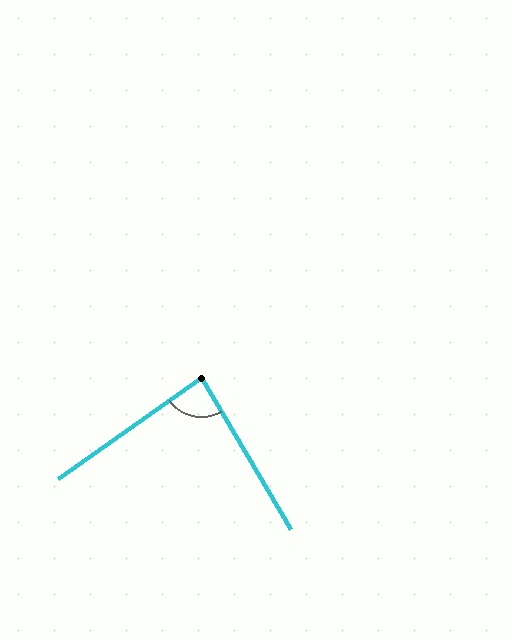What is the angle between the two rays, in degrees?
Approximately 85 degrees.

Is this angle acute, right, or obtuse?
It is acute.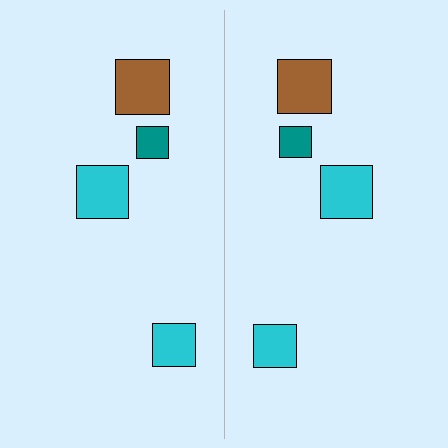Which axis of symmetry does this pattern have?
The pattern has a vertical axis of symmetry running through the center of the image.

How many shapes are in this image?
There are 8 shapes in this image.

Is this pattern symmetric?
Yes, this pattern has bilateral (reflection) symmetry.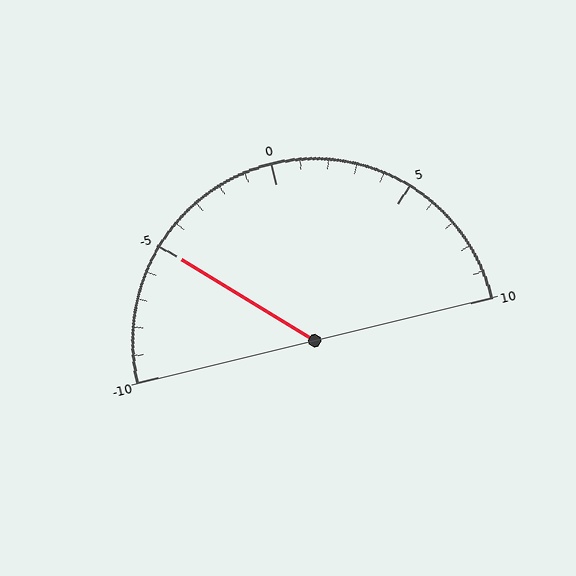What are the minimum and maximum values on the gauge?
The gauge ranges from -10 to 10.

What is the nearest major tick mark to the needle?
The nearest major tick mark is -5.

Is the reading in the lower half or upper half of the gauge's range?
The reading is in the lower half of the range (-10 to 10).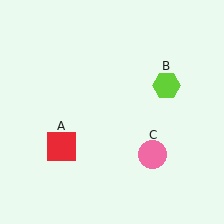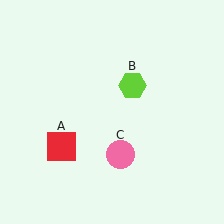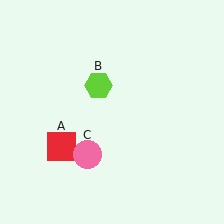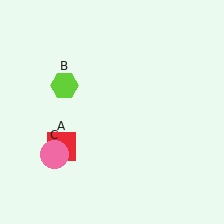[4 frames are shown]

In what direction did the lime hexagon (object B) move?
The lime hexagon (object B) moved left.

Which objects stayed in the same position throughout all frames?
Red square (object A) remained stationary.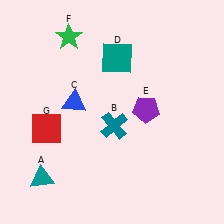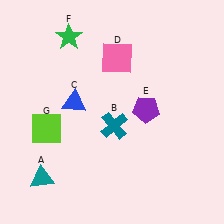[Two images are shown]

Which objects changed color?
D changed from teal to pink. G changed from red to lime.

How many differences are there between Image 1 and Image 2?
There are 2 differences between the two images.